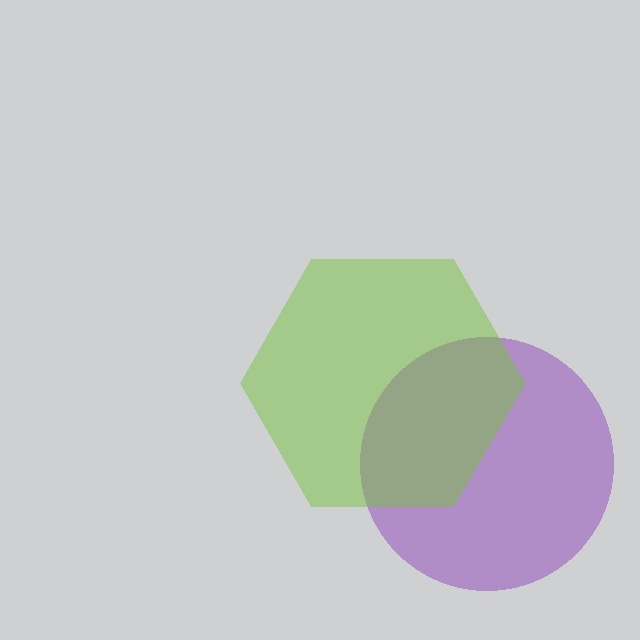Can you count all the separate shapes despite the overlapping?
Yes, there are 2 separate shapes.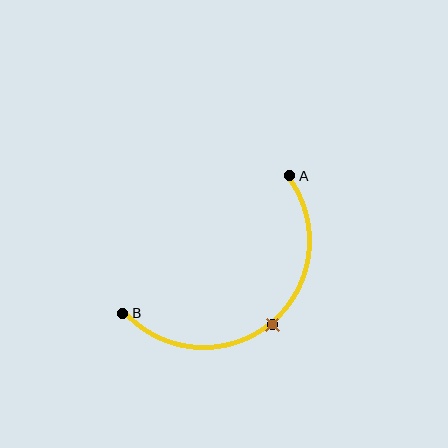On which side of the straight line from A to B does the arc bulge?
The arc bulges below and to the right of the straight line connecting A and B.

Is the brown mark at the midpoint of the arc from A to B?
Yes. The brown mark lies on the arc at equal arc-length from both A and B — it is the arc midpoint.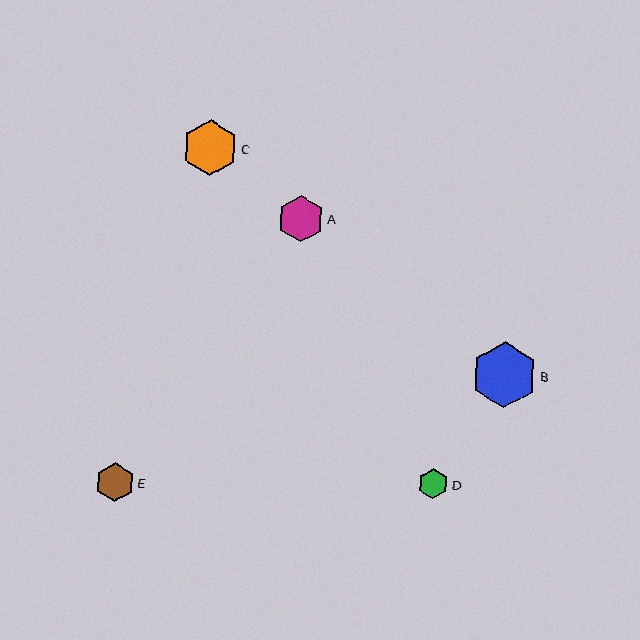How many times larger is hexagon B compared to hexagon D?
Hexagon B is approximately 2.2 times the size of hexagon D.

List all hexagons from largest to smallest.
From largest to smallest: B, C, A, E, D.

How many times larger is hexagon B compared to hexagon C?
Hexagon B is approximately 1.2 times the size of hexagon C.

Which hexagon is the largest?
Hexagon B is the largest with a size of approximately 67 pixels.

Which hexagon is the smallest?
Hexagon D is the smallest with a size of approximately 30 pixels.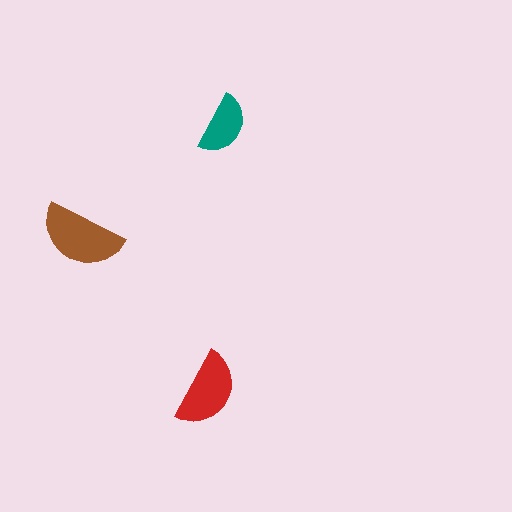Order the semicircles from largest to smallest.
the brown one, the red one, the teal one.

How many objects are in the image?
There are 3 objects in the image.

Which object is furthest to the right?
The teal semicircle is rightmost.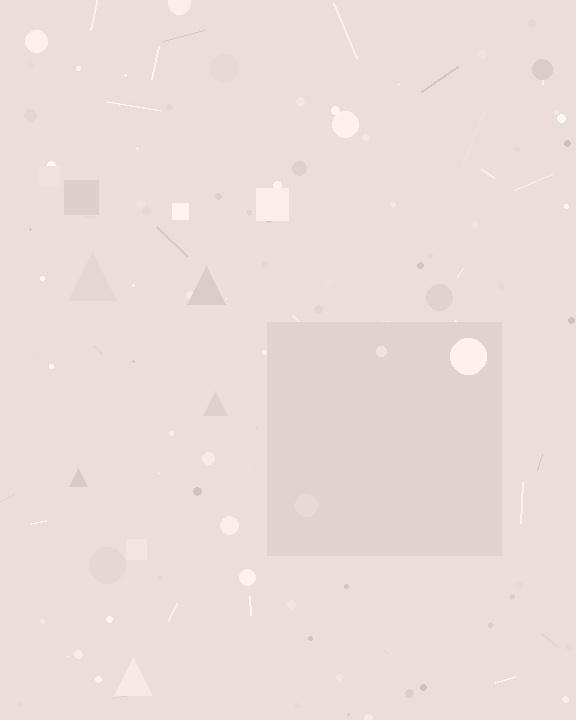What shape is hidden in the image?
A square is hidden in the image.